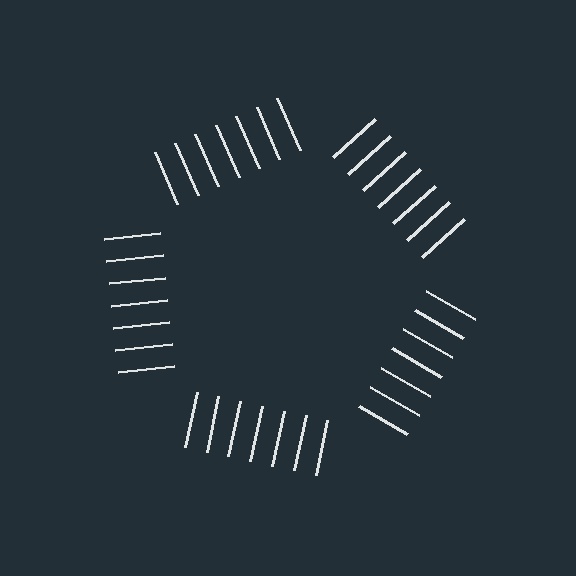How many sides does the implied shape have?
5 sides — the line-ends trace a pentagon.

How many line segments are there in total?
35 — 7 along each of the 5 edges.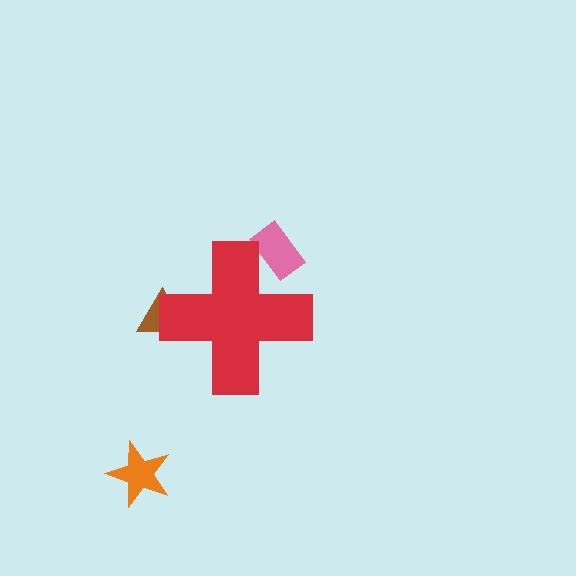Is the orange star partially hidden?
No, the orange star is fully visible.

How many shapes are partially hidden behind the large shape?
2 shapes are partially hidden.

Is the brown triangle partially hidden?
Yes, the brown triangle is partially hidden behind the red cross.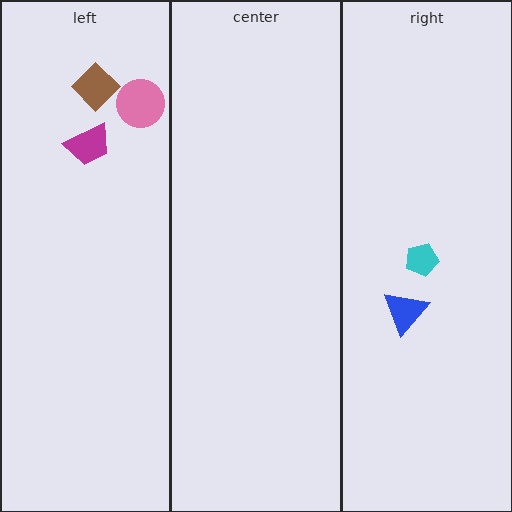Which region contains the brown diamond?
The left region.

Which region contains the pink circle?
The left region.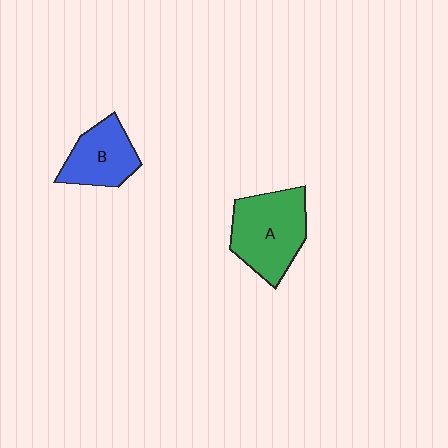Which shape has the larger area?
Shape A (green).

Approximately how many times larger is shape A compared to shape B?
Approximately 1.4 times.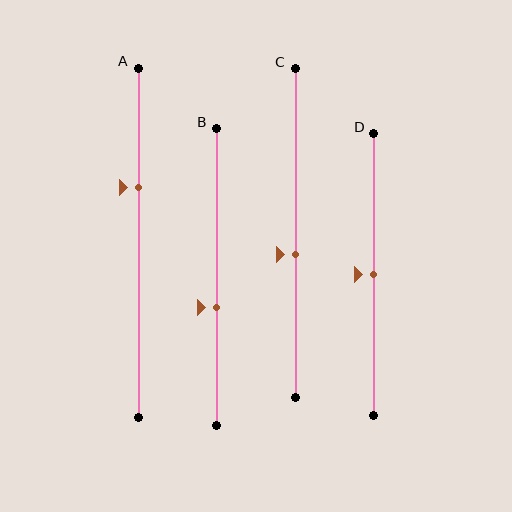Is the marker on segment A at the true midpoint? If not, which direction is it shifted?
No, the marker on segment A is shifted upward by about 16% of the segment length.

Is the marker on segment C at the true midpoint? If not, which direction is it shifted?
No, the marker on segment C is shifted downward by about 6% of the segment length.